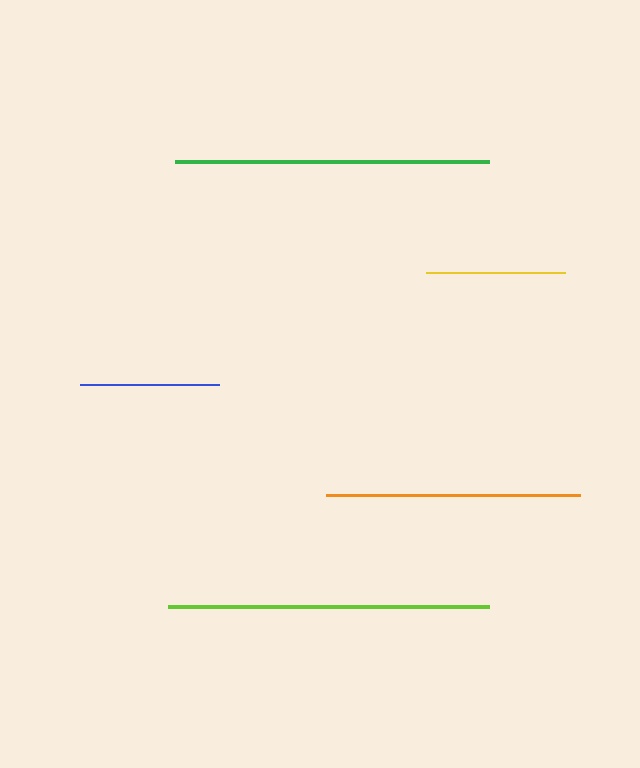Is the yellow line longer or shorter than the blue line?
The blue line is longer than the yellow line.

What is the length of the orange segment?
The orange segment is approximately 254 pixels long.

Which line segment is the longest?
The lime line is the longest at approximately 321 pixels.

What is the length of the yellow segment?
The yellow segment is approximately 139 pixels long.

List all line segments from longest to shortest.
From longest to shortest: lime, green, orange, blue, yellow.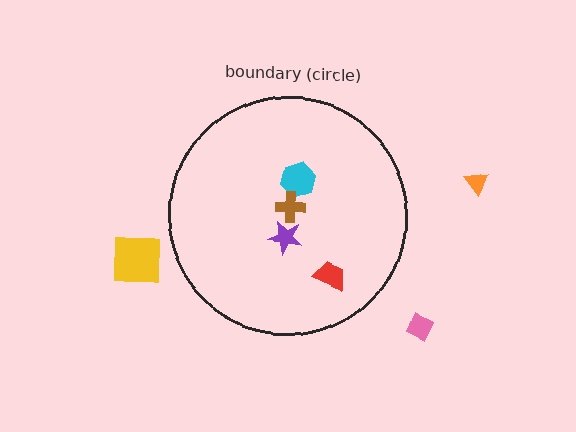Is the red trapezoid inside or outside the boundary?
Inside.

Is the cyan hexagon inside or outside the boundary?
Inside.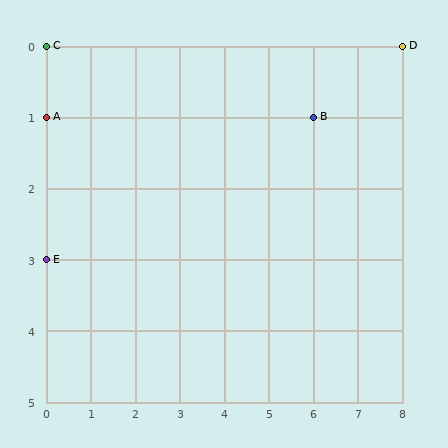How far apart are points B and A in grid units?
Points B and A are 6 columns apart.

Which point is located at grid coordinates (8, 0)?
Point D is at (8, 0).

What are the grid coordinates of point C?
Point C is at grid coordinates (0, 0).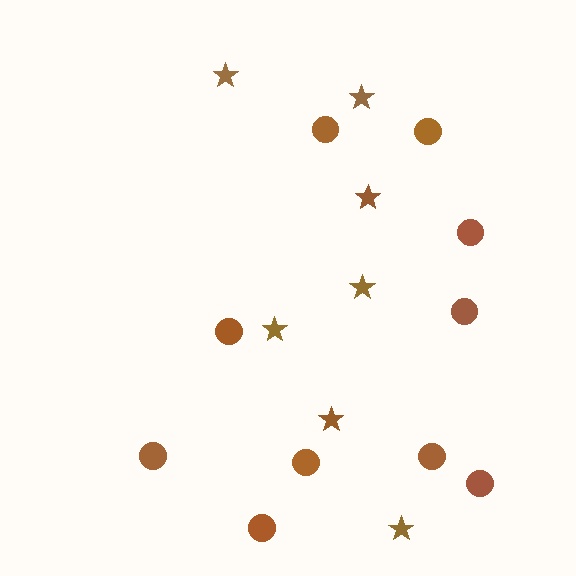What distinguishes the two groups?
There are 2 groups: one group of stars (7) and one group of circles (10).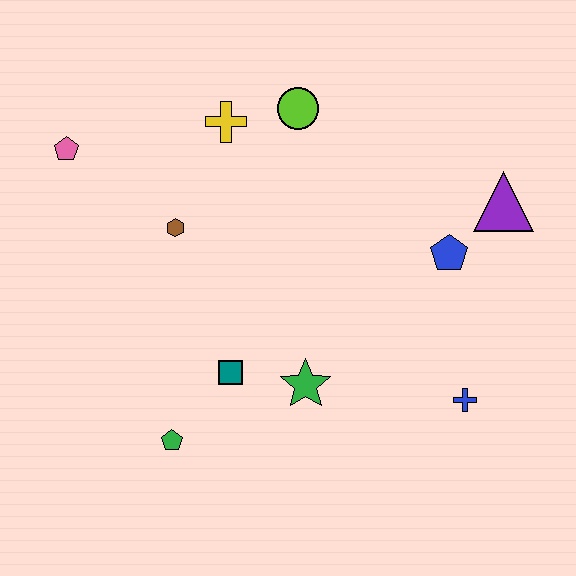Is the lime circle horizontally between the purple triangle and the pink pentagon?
Yes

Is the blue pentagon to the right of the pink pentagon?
Yes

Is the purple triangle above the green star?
Yes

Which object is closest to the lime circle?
The yellow cross is closest to the lime circle.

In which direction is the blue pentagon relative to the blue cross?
The blue pentagon is above the blue cross.